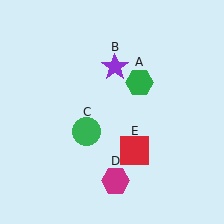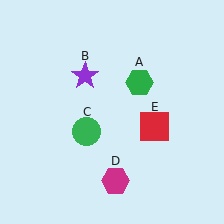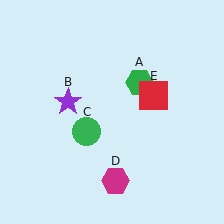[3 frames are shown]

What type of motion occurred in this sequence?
The purple star (object B), red square (object E) rotated counterclockwise around the center of the scene.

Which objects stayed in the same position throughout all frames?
Green hexagon (object A) and green circle (object C) and magenta hexagon (object D) remained stationary.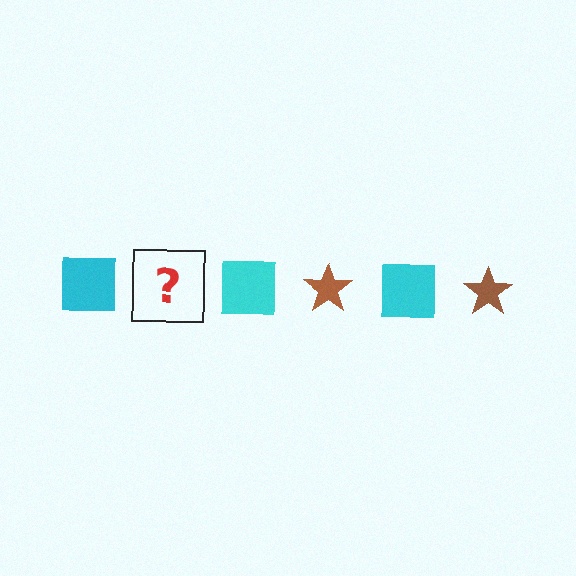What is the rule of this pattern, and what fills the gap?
The rule is that the pattern alternates between cyan square and brown star. The gap should be filled with a brown star.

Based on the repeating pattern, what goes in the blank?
The blank should be a brown star.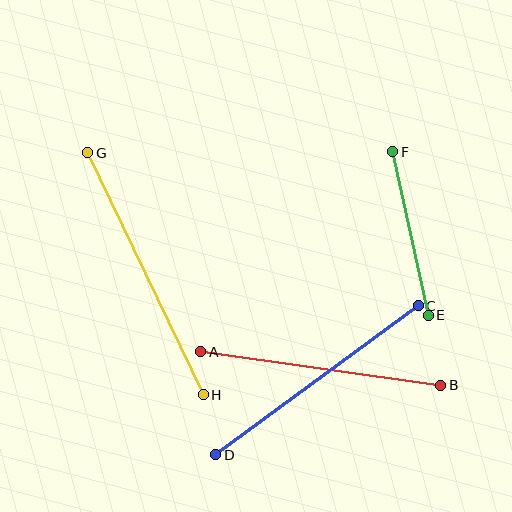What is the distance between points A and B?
The distance is approximately 242 pixels.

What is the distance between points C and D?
The distance is approximately 251 pixels.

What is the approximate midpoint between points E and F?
The midpoint is at approximately (410, 233) pixels.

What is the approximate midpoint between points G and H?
The midpoint is at approximately (145, 274) pixels.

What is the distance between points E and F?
The distance is approximately 167 pixels.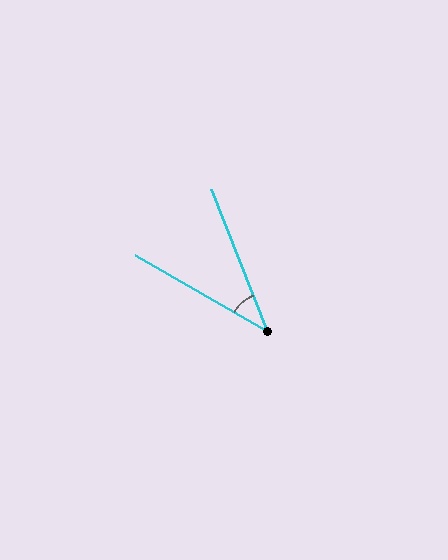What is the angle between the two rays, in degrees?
Approximately 39 degrees.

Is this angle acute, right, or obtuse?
It is acute.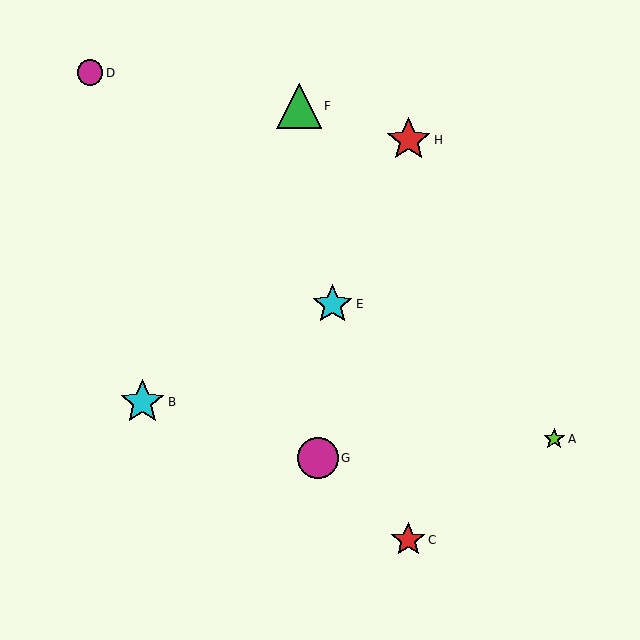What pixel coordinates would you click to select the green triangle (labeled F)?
Click at (299, 106) to select the green triangle F.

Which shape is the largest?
The green triangle (labeled F) is the largest.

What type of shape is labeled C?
Shape C is a red star.